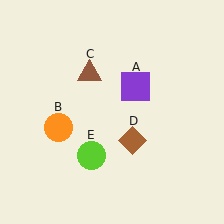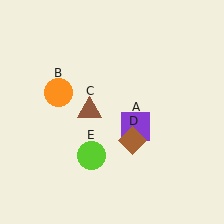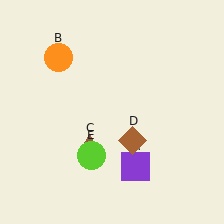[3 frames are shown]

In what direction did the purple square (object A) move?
The purple square (object A) moved down.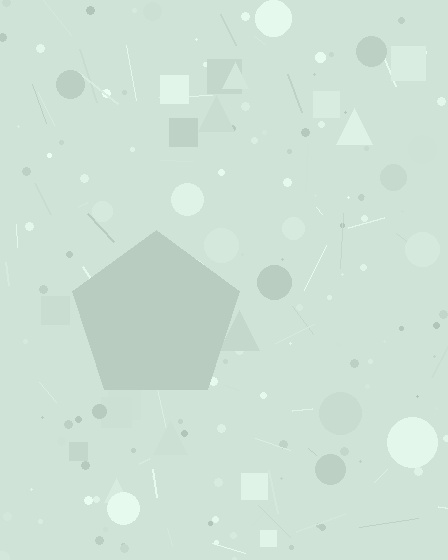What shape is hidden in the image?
A pentagon is hidden in the image.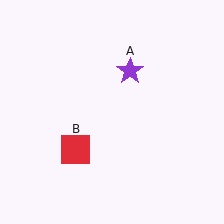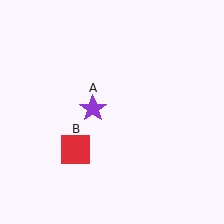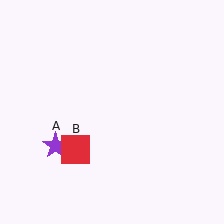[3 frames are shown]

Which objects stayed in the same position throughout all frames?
Red square (object B) remained stationary.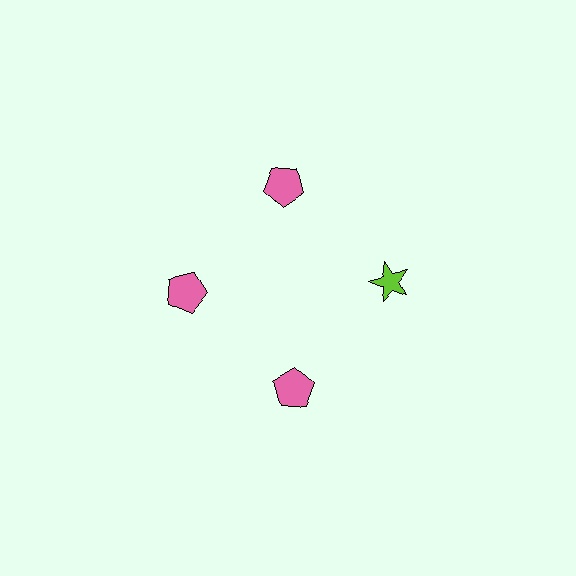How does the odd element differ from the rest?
It differs in both color (lime instead of pink) and shape (star instead of pentagon).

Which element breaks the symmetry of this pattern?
The lime star at roughly the 3 o'clock position breaks the symmetry. All other shapes are pink pentagons.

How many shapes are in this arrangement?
There are 4 shapes arranged in a ring pattern.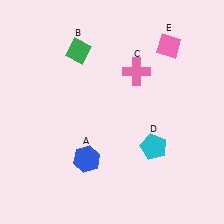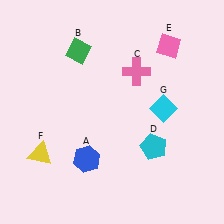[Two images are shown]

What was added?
A yellow triangle (F), a cyan diamond (G) were added in Image 2.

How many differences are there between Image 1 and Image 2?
There are 2 differences between the two images.